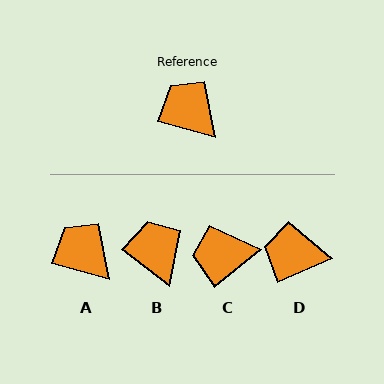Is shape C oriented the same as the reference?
No, it is off by about 55 degrees.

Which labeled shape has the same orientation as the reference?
A.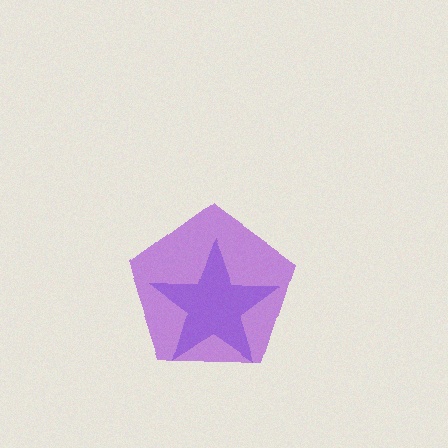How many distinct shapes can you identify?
There are 2 distinct shapes: a blue star, a purple pentagon.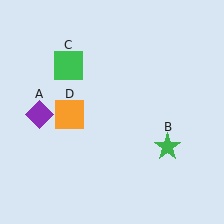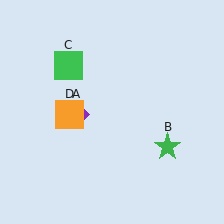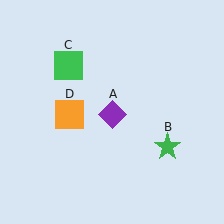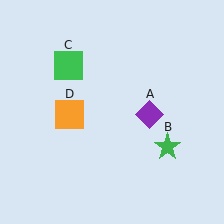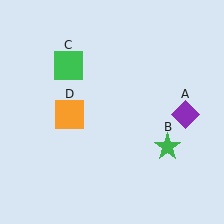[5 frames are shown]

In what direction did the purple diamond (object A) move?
The purple diamond (object A) moved right.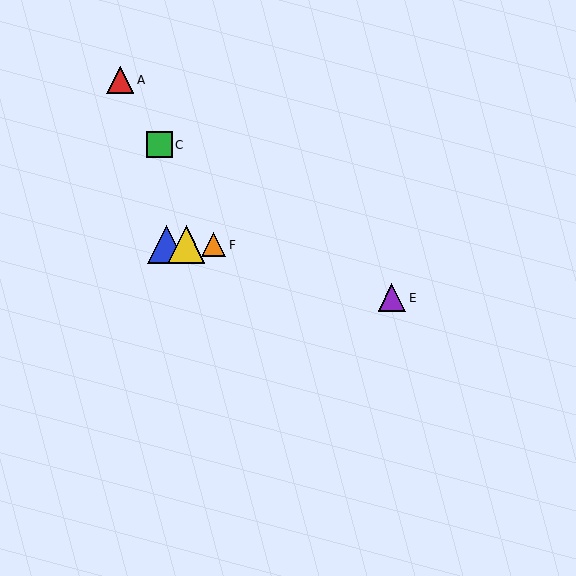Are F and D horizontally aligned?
Yes, both are at y≈245.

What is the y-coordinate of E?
Object E is at y≈298.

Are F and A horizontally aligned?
No, F is at y≈245 and A is at y≈80.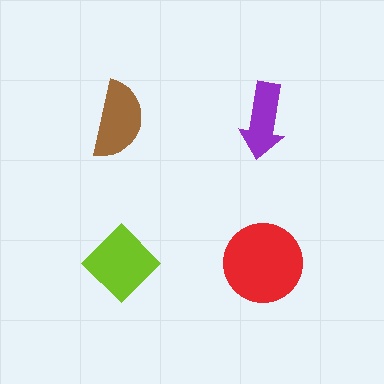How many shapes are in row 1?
2 shapes.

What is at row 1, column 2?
A purple arrow.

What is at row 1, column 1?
A brown semicircle.